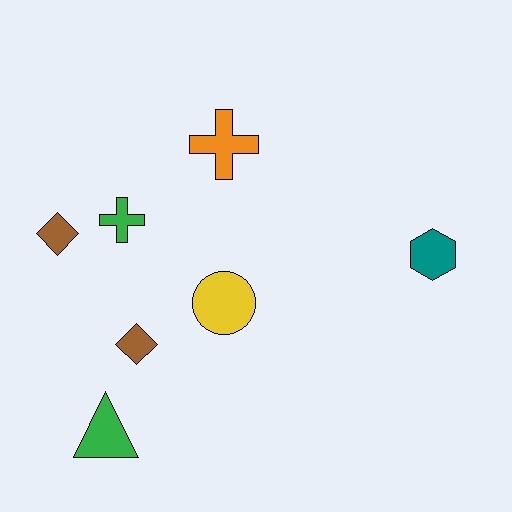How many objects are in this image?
There are 7 objects.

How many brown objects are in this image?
There are 2 brown objects.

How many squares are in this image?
There are no squares.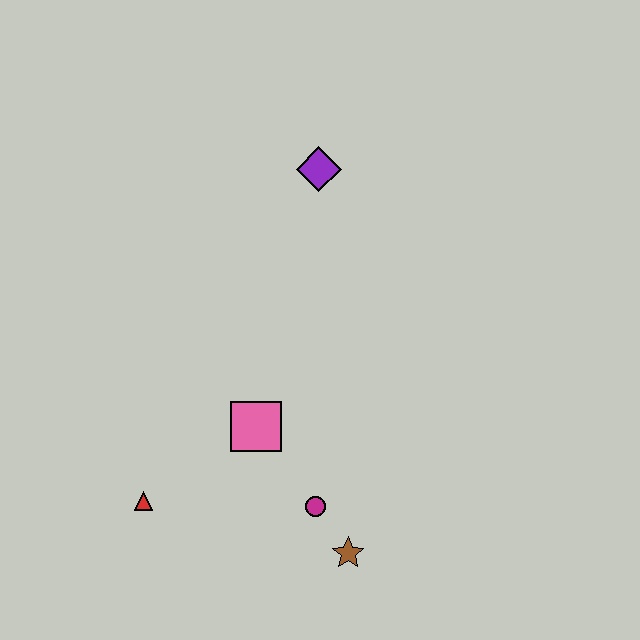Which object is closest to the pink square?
The magenta circle is closest to the pink square.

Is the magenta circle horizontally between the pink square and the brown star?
Yes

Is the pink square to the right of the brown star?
No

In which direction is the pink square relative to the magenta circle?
The pink square is above the magenta circle.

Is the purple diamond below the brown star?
No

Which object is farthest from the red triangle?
The purple diamond is farthest from the red triangle.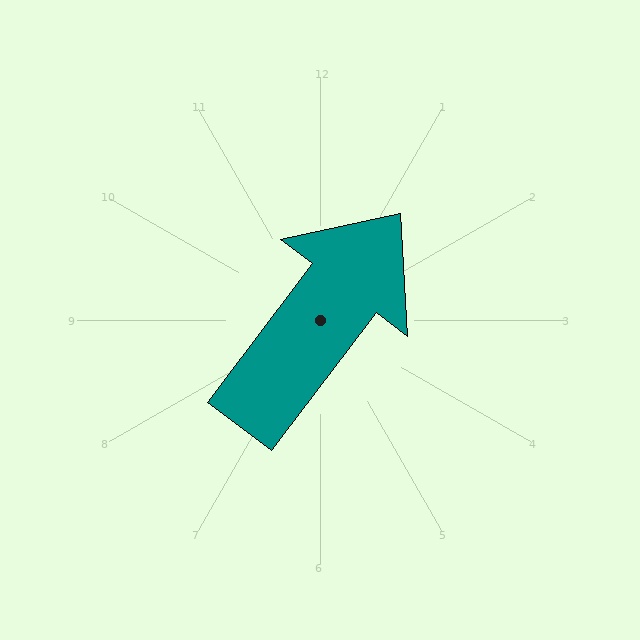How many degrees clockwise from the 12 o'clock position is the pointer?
Approximately 37 degrees.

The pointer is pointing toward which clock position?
Roughly 1 o'clock.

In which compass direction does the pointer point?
Northeast.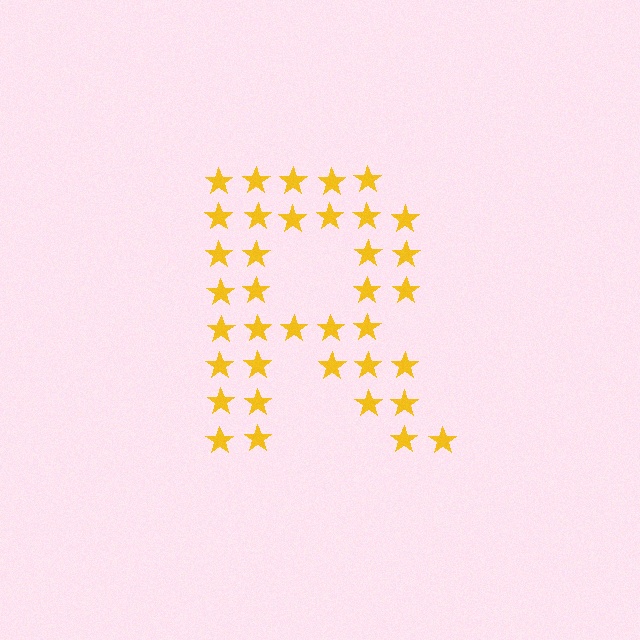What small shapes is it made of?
It is made of small stars.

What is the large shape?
The large shape is the letter R.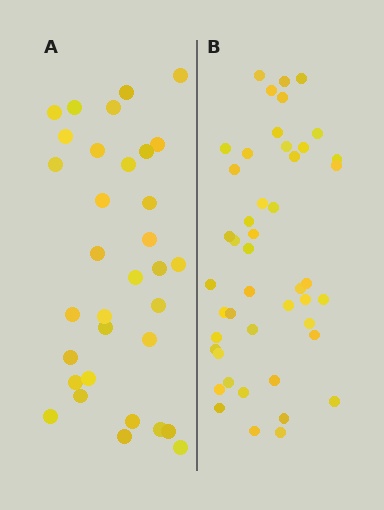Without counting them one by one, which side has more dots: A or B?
Region B (the right region) has more dots.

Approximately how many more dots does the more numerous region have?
Region B has approximately 15 more dots than region A.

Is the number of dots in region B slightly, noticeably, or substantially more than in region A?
Region B has noticeably more, but not dramatically so. The ratio is roughly 1.4 to 1.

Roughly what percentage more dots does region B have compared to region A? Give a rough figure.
About 40% more.